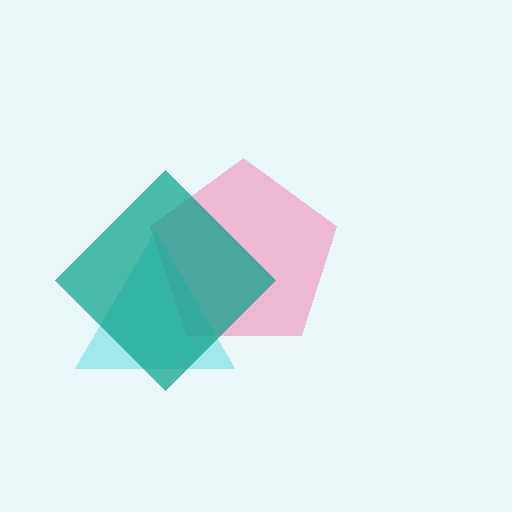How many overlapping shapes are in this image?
There are 3 overlapping shapes in the image.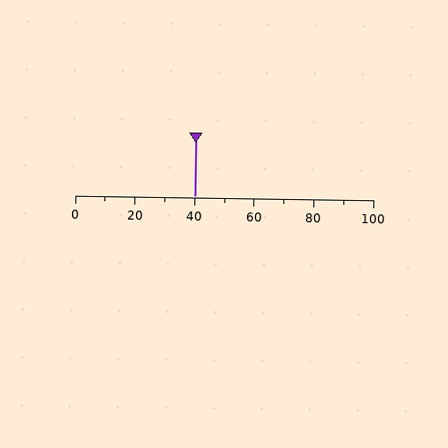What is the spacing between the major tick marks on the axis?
The major ticks are spaced 20 apart.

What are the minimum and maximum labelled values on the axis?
The axis runs from 0 to 100.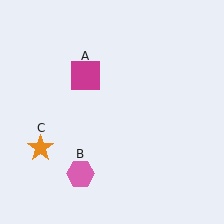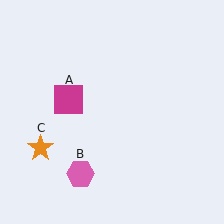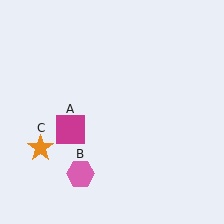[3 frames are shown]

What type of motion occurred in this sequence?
The magenta square (object A) rotated counterclockwise around the center of the scene.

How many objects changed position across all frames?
1 object changed position: magenta square (object A).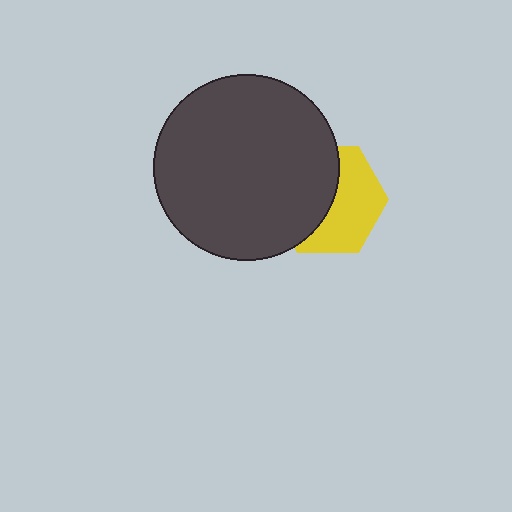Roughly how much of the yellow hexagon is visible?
About half of it is visible (roughly 50%).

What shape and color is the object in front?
The object in front is a dark gray circle.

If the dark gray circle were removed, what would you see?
You would see the complete yellow hexagon.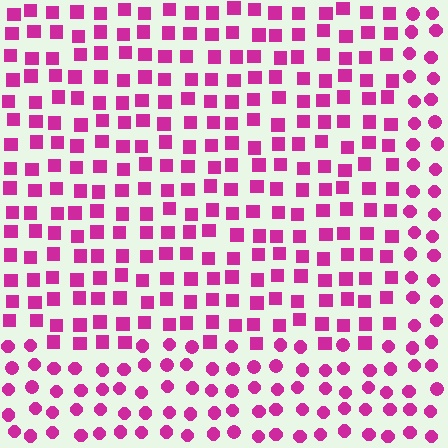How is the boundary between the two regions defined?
The boundary is defined by a change in element shape: squares inside vs. circles outside. All elements share the same color and spacing.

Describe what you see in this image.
The image is filled with small magenta elements arranged in a uniform grid. A rectangle-shaped region contains squares, while the surrounding area contains circles. The boundary is defined purely by the change in element shape.